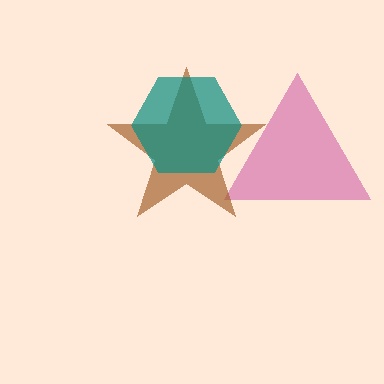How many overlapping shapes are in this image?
There are 3 overlapping shapes in the image.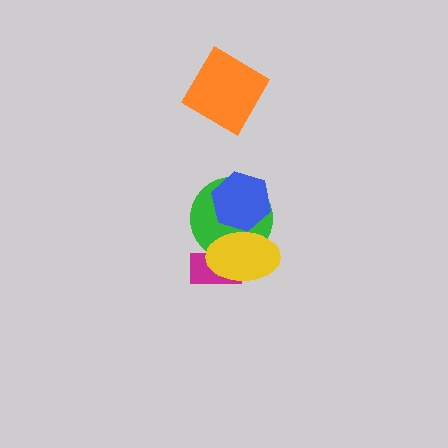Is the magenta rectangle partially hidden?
Yes, it is partially covered by another shape.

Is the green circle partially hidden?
Yes, it is partially covered by another shape.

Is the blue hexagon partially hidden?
Yes, it is partially covered by another shape.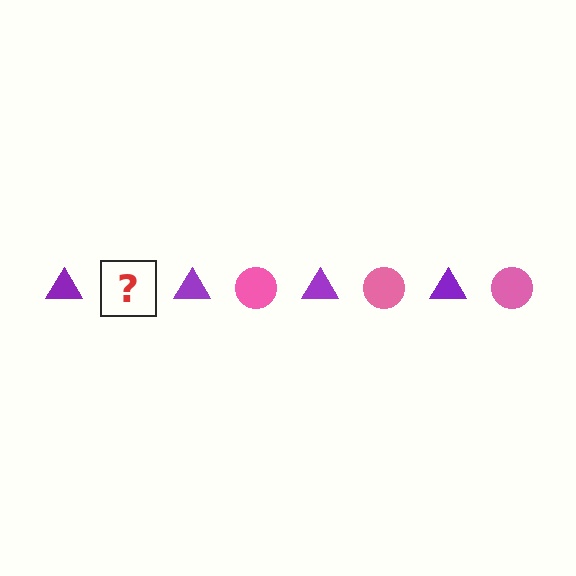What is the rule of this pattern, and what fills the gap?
The rule is that the pattern alternates between purple triangle and pink circle. The gap should be filled with a pink circle.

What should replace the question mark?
The question mark should be replaced with a pink circle.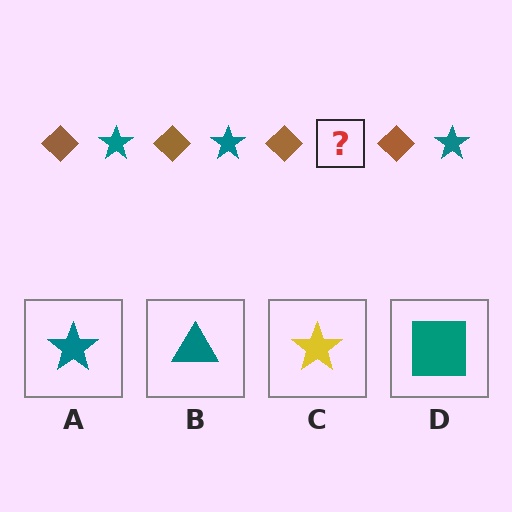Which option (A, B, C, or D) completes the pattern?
A.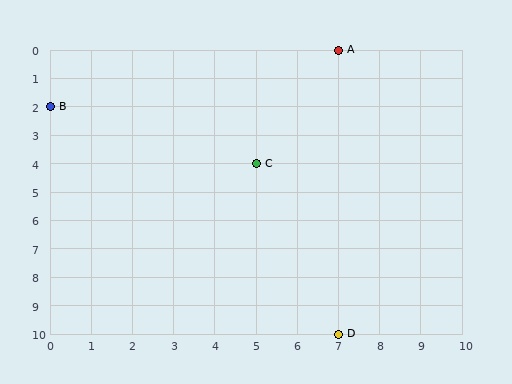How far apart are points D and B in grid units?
Points D and B are 7 columns and 8 rows apart (about 10.6 grid units diagonally).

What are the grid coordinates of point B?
Point B is at grid coordinates (0, 2).